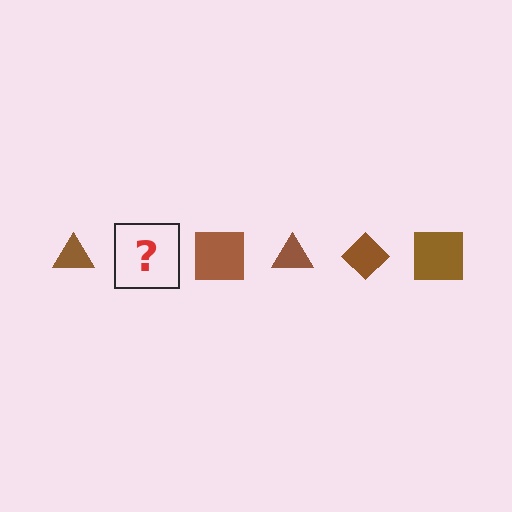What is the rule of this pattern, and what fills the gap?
The rule is that the pattern cycles through triangle, diamond, square shapes in brown. The gap should be filled with a brown diamond.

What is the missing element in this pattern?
The missing element is a brown diamond.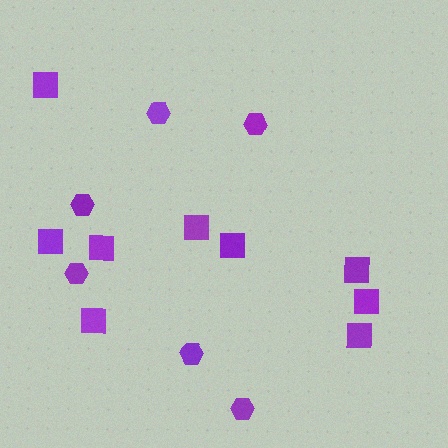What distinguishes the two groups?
There are 2 groups: one group of hexagons (6) and one group of squares (9).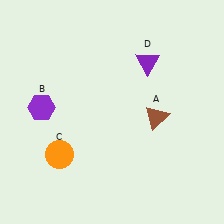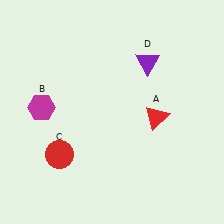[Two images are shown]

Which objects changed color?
A changed from brown to red. B changed from purple to magenta. C changed from orange to red.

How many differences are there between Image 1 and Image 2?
There are 3 differences between the two images.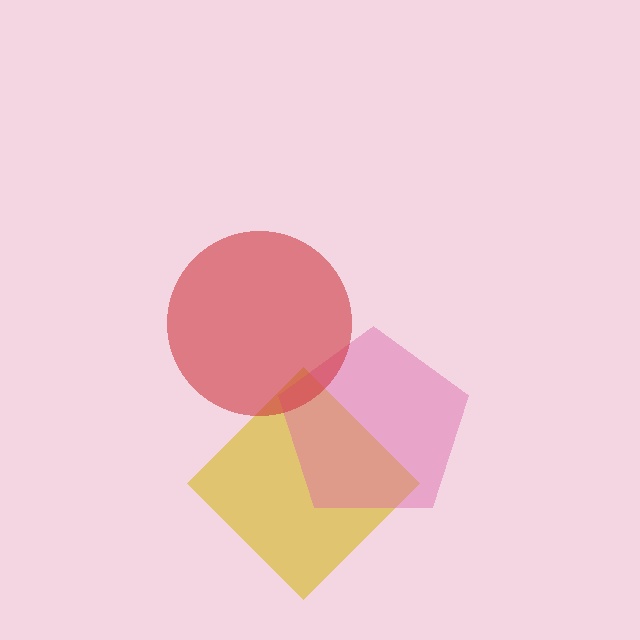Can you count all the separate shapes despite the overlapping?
Yes, there are 3 separate shapes.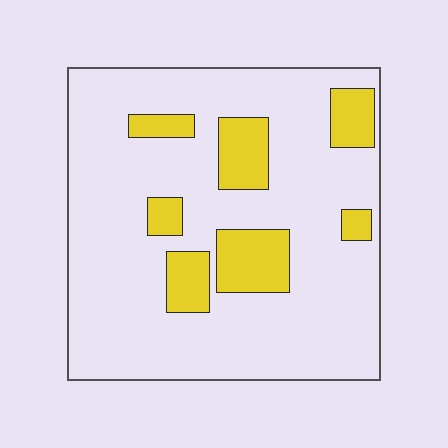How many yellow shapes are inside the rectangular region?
7.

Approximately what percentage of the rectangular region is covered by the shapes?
Approximately 20%.